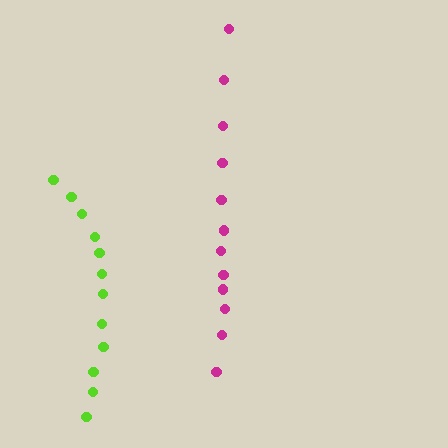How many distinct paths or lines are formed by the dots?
There are 2 distinct paths.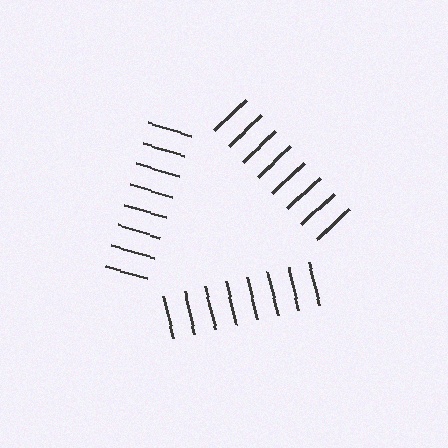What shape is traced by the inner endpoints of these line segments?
An illusory triangle — the line segments terminate on its edges but no continuous stroke is drawn.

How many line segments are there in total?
24 — 8 along each of the 3 edges.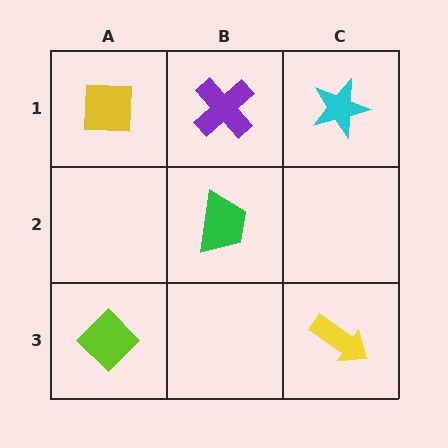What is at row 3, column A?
A lime diamond.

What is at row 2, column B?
A green trapezoid.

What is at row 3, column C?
A yellow arrow.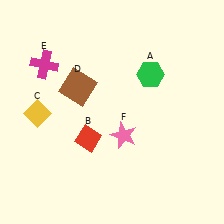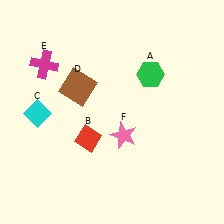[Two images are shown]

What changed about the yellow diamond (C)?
In Image 1, C is yellow. In Image 2, it changed to cyan.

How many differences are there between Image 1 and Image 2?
There is 1 difference between the two images.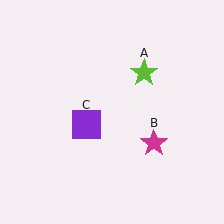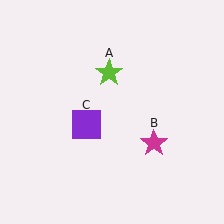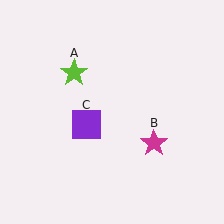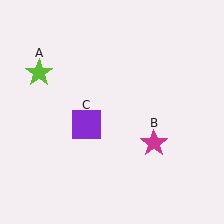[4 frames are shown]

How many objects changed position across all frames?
1 object changed position: lime star (object A).